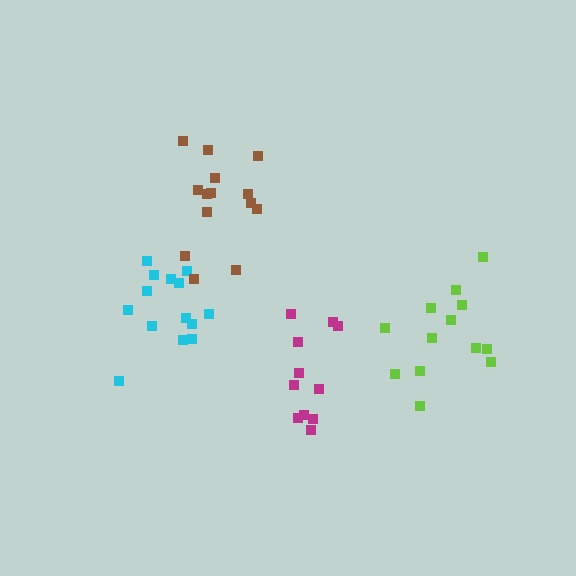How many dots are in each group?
Group 1: 11 dots, Group 2: 14 dots, Group 3: 14 dots, Group 4: 13 dots (52 total).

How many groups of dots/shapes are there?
There are 4 groups.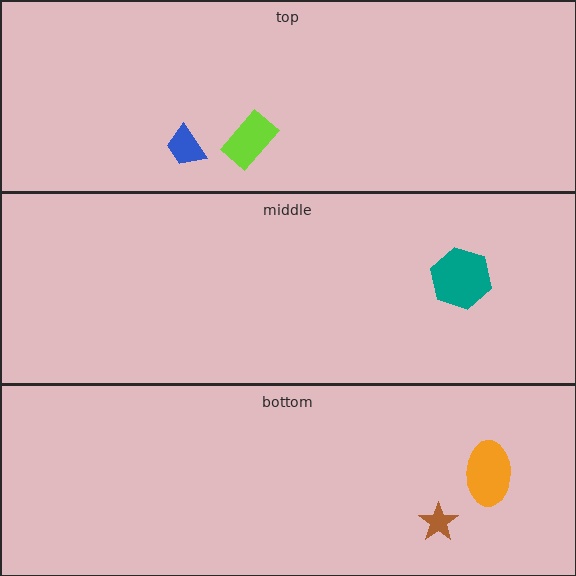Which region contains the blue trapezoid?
The top region.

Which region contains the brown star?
The bottom region.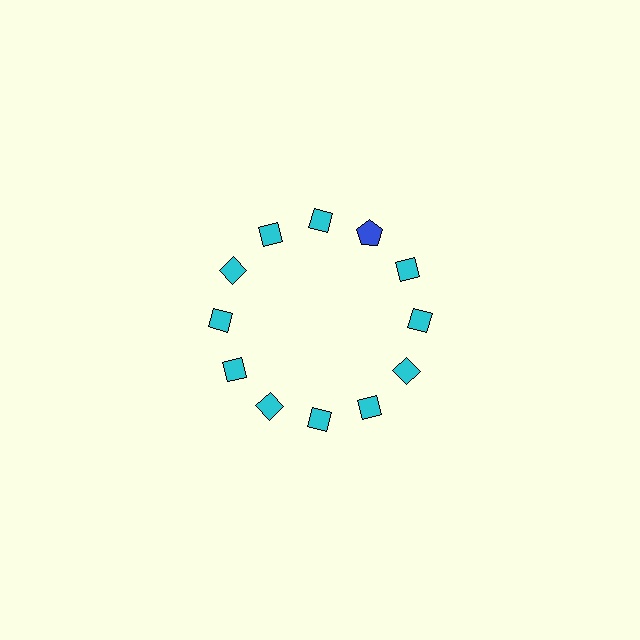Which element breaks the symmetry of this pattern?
The blue pentagon at roughly the 1 o'clock position breaks the symmetry. All other shapes are cyan diamonds.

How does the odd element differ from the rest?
It differs in both color (blue instead of cyan) and shape (pentagon instead of diamond).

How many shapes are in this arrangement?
There are 12 shapes arranged in a ring pattern.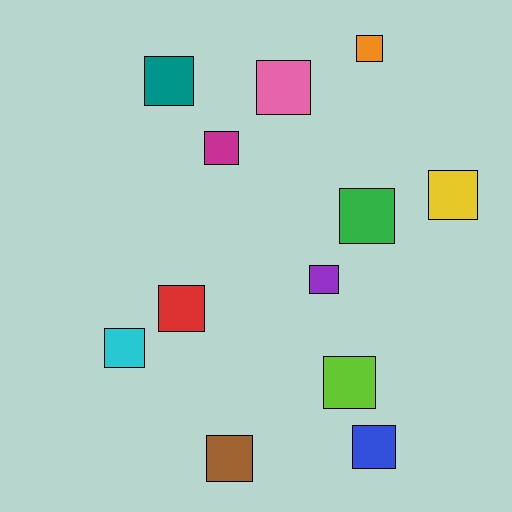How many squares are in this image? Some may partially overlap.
There are 12 squares.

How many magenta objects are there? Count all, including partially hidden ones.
There is 1 magenta object.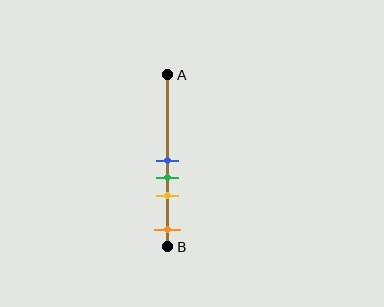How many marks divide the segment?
There are 4 marks dividing the segment.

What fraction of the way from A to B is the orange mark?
The orange mark is approximately 90% (0.9) of the way from A to B.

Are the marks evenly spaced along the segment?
No, the marks are not evenly spaced.